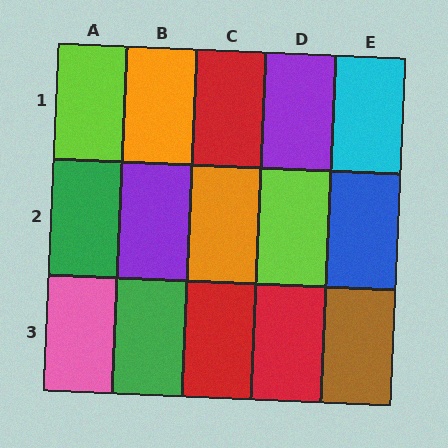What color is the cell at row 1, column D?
Purple.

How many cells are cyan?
1 cell is cyan.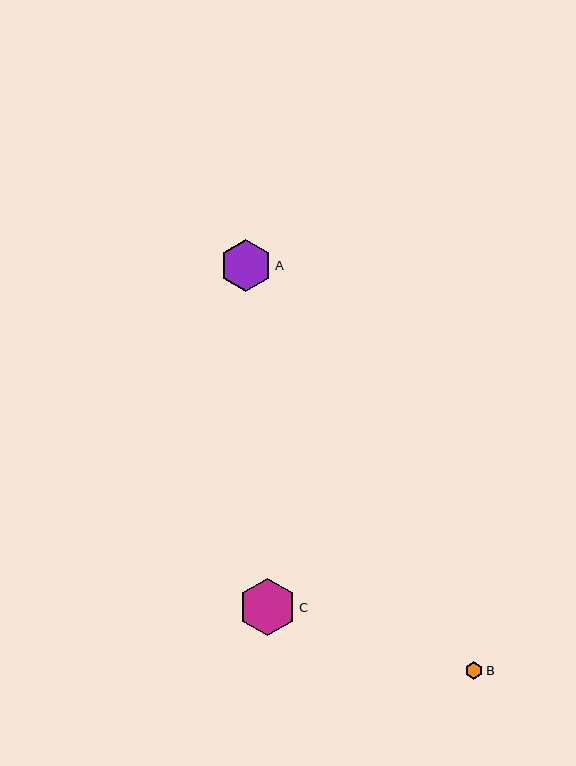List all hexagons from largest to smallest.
From largest to smallest: C, A, B.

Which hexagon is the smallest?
Hexagon B is the smallest with a size of approximately 18 pixels.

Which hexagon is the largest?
Hexagon C is the largest with a size of approximately 57 pixels.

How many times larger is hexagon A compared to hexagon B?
Hexagon A is approximately 2.9 times the size of hexagon B.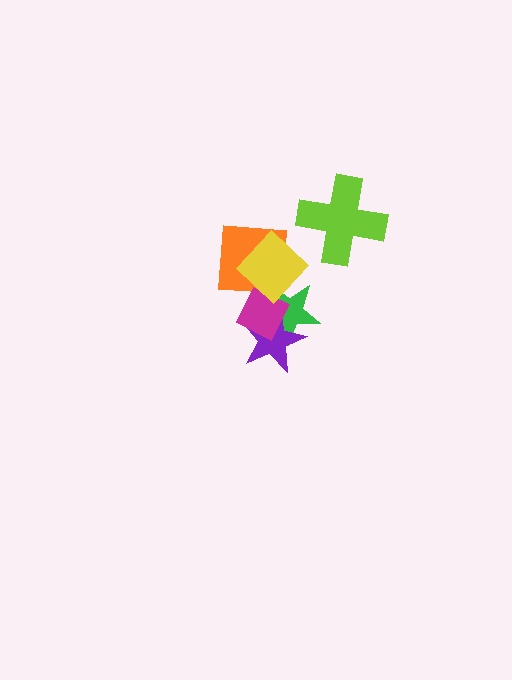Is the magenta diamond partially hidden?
Yes, it is partially covered by another shape.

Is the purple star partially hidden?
Yes, it is partially covered by another shape.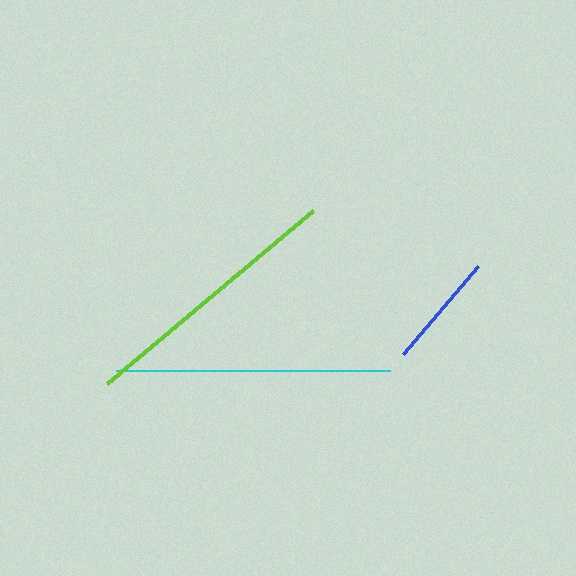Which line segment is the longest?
The cyan line is the longest at approximately 274 pixels.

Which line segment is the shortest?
The blue line is the shortest at approximately 115 pixels.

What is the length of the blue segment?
The blue segment is approximately 115 pixels long.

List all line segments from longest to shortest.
From longest to shortest: cyan, lime, blue.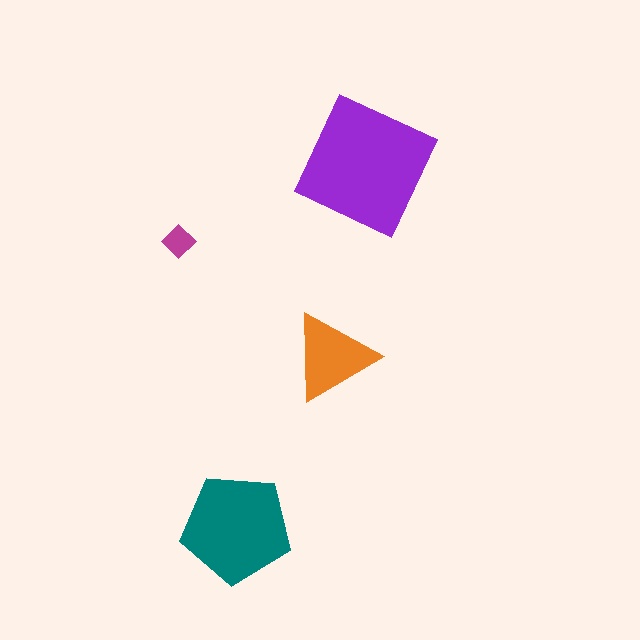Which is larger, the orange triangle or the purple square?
The purple square.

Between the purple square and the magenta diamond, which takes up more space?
The purple square.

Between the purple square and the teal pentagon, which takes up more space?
The purple square.